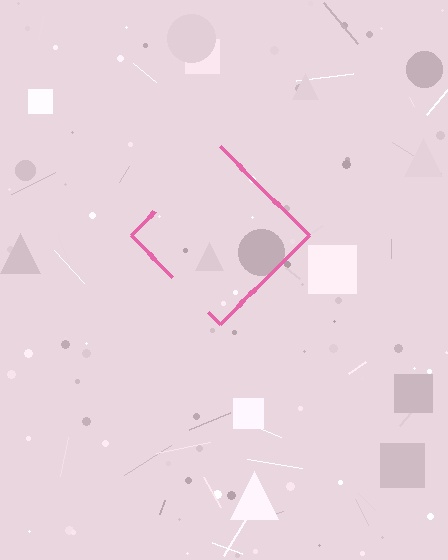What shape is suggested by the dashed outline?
The dashed outline suggests a diamond.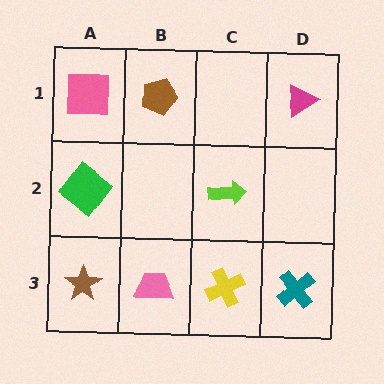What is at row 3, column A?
A brown star.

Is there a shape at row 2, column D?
No, that cell is empty.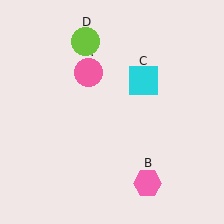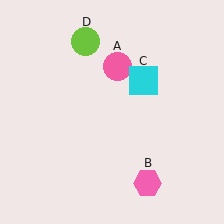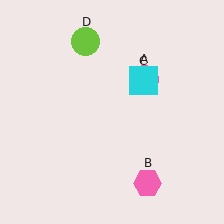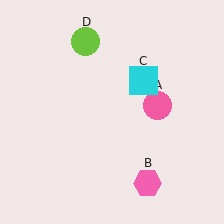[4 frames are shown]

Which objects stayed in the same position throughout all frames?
Pink hexagon (object B) and cyan square (object C) and lime circle (object D) remained stationary.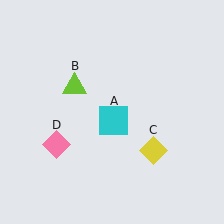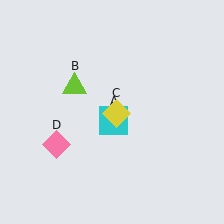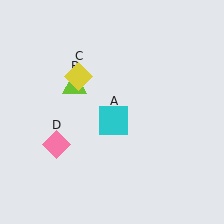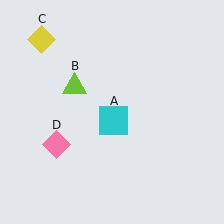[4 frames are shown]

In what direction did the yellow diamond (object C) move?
The yellow diamond (object C) moved up and to the left.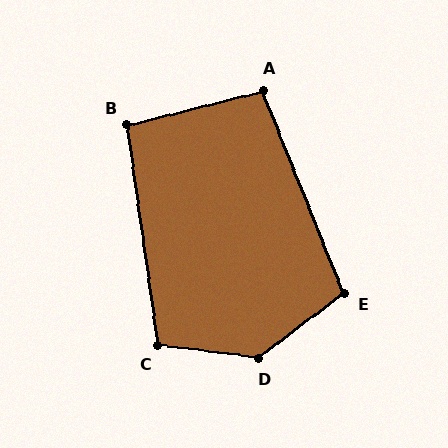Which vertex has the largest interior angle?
D, at approximately 136 degrees.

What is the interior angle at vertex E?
Approximately 105 degrees (obtuse).